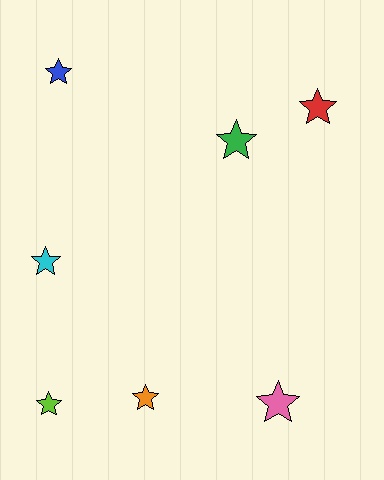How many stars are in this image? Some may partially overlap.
There are 7 stars.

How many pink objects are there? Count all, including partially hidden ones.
There is 1 pink object.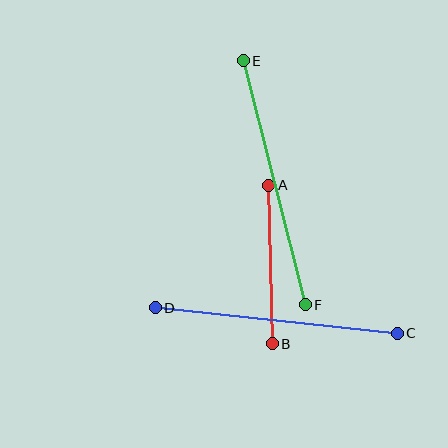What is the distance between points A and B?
The distance is approximately 158 pixels.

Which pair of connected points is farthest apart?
Points E and F are farthest apart.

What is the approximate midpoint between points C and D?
The midpoint is at approximately (276, 320) pixels.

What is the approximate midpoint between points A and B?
The midpoint is at approximately (270, 264) pixels.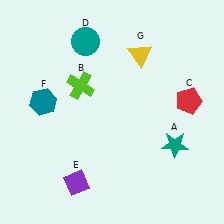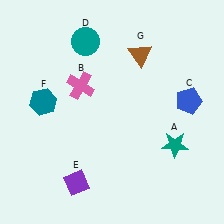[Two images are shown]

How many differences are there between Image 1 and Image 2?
There are 3 differences between the two images.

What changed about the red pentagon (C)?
In Image 1, C is red. In Image 2, it changed to blue.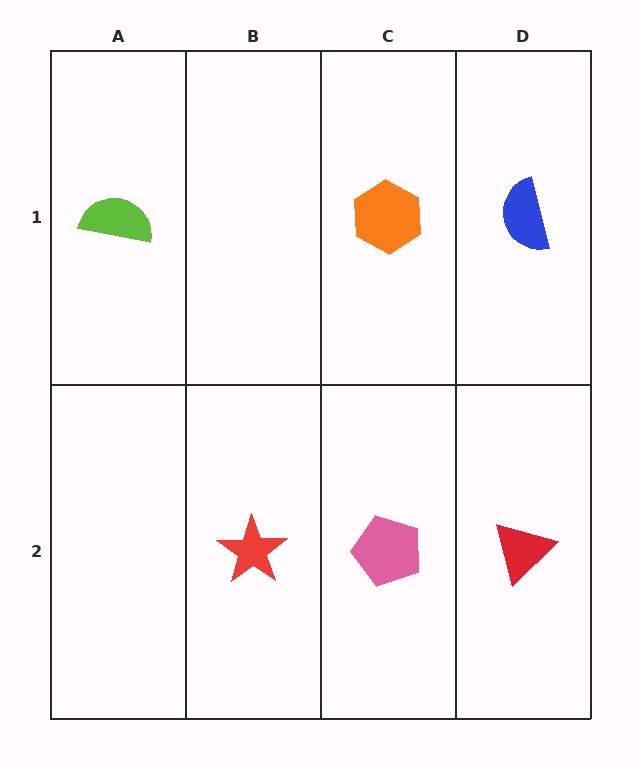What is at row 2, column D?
A red triangle.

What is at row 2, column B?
A red star.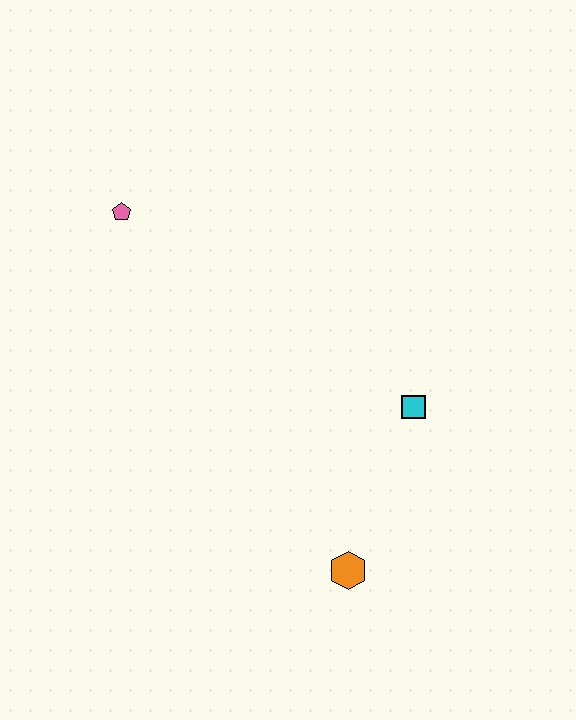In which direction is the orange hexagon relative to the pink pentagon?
The orange hexagon is below the pink pentagon.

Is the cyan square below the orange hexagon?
No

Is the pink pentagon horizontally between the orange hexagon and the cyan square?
No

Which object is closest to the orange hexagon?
The cyan square is closest to the orange hexagon.